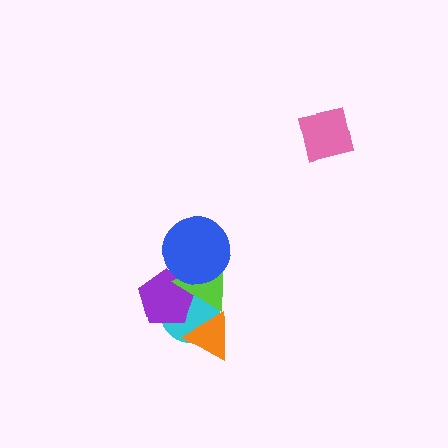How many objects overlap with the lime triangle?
4 objects overlap with the lime triangle.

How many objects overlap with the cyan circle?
3 objects overlap with the cyan circle.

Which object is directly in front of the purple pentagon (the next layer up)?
The lime triangle is directly in front of the purple pentagon.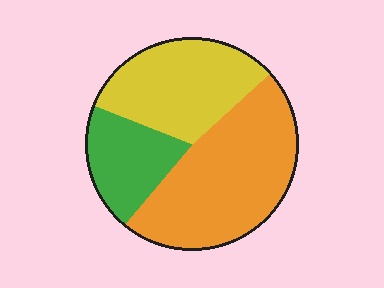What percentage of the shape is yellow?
Yellow takes up between a sixth and a third of the shape.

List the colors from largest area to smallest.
From largest to smallest: orange, yellow, green.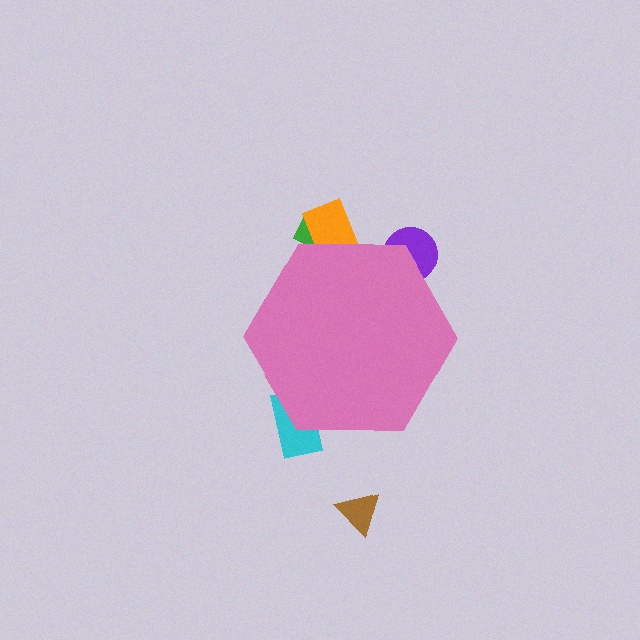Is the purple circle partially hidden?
Yes, the purple circle is partially hidden behind the pink hexagon.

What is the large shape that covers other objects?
A pink hexagon.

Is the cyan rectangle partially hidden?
Yes, the cyan rectangle is partially hidden behind the pink hexagon.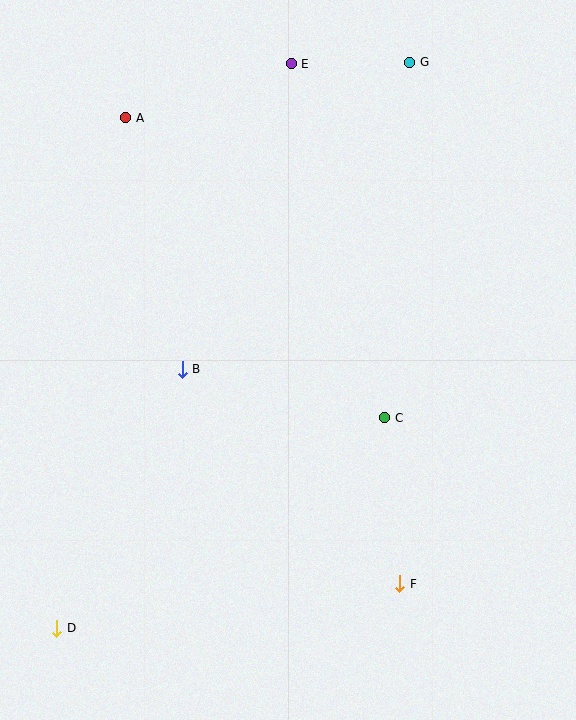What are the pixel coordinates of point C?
Point C is at (385, 418).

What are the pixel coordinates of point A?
Point A is at (126, 118).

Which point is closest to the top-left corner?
Point A is closest to the top-left corner.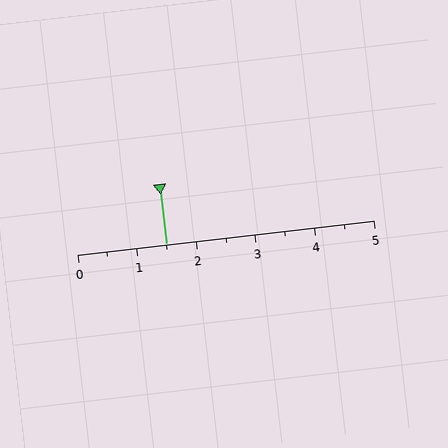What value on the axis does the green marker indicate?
The marker indicates approximately 1.5.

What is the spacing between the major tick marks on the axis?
The major ticks are spaced 1 apart.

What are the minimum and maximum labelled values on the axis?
The axis runs from 0 to 5.